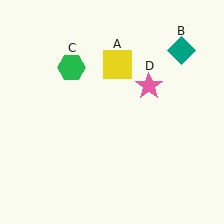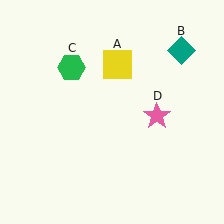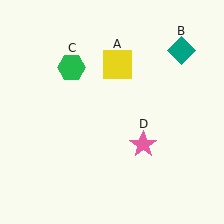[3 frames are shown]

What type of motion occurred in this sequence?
The pink star (object D) rotated clockwise around the center of the scene.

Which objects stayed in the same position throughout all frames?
Yellow square (object A) and teal diamond (object B) and green hexagon (object C) remained stationary.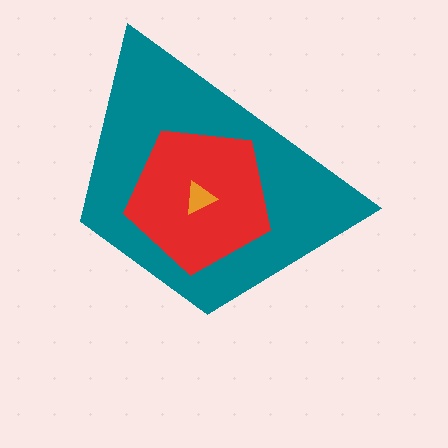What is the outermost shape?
The teal trapezoid.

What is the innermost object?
The orange triangle.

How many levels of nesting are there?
3.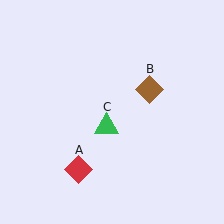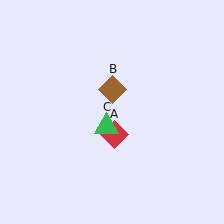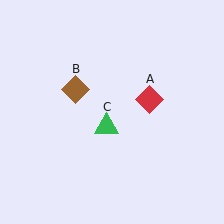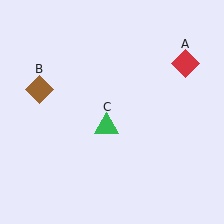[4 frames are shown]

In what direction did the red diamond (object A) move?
The red diamond (object A) moved up and to the right.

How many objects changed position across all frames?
2 objects changed position: red diamond (object A), brown diamond (object B).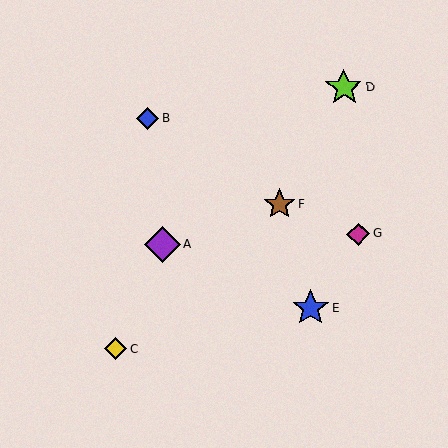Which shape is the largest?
The blue star (labeled E) is the largest.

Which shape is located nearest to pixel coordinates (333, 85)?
The lime star (labeled D) at (344, 87) is nearest to that location.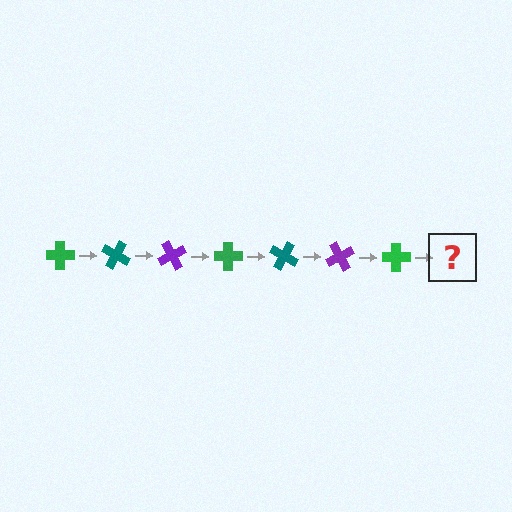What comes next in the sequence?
The next element should be a teal cross, rotated 210 degrees from the start.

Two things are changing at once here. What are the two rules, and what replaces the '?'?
The two rules are that it rotates 30 degrees each step and the color cycles through green, teal, and purple. The '?' should be a teal cross, rotated 210 degrees from the start.